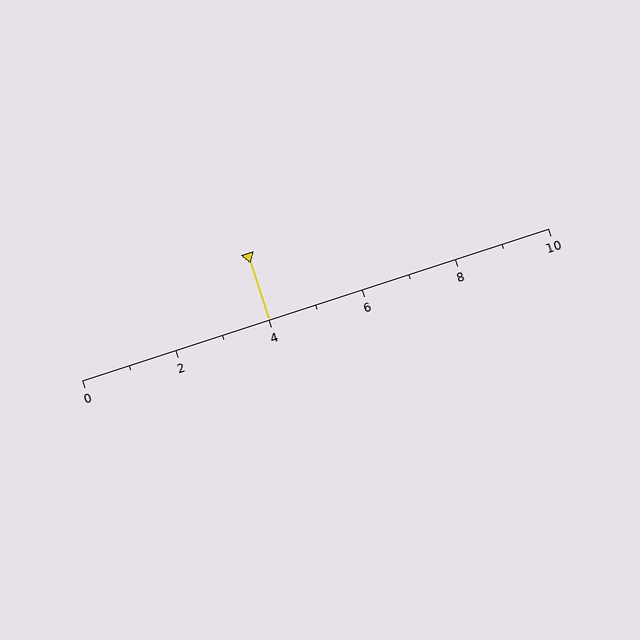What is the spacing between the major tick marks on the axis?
The major ticks are spaced 2 apart.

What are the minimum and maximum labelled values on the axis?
The axis runs from 0 to 10.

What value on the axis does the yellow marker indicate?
The marker indicates approximately 4.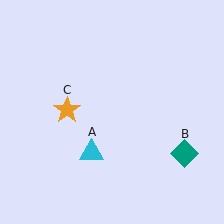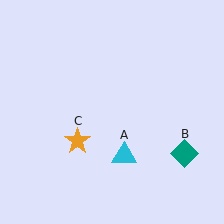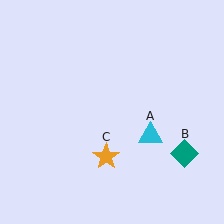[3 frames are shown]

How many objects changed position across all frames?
2 objects changed position: cyan triangle (object A), orange star (object C).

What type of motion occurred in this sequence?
The cyan triangle (object A), orange star (object C) rotated counterclockwise around the center of the scene.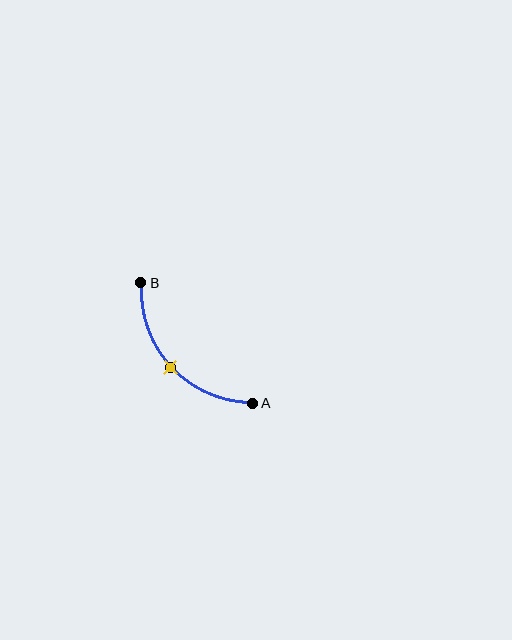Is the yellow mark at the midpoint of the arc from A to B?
Yes. The yellow mark lies on the arc at equal arc-length from both A and B — it is the arc midpoint.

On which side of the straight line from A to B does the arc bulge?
The arc bulges below and to the left of the straight line connecting A and B.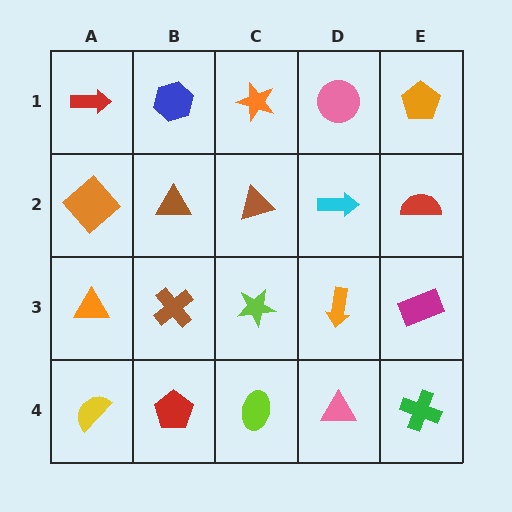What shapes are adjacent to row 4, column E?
A magenta rectangle (row 3, column E), a pink triangle (row 4, column D).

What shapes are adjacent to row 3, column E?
A red semicircle (row 2, column E), a green cross (row 4, column E), an orange arrow (row 3, column D).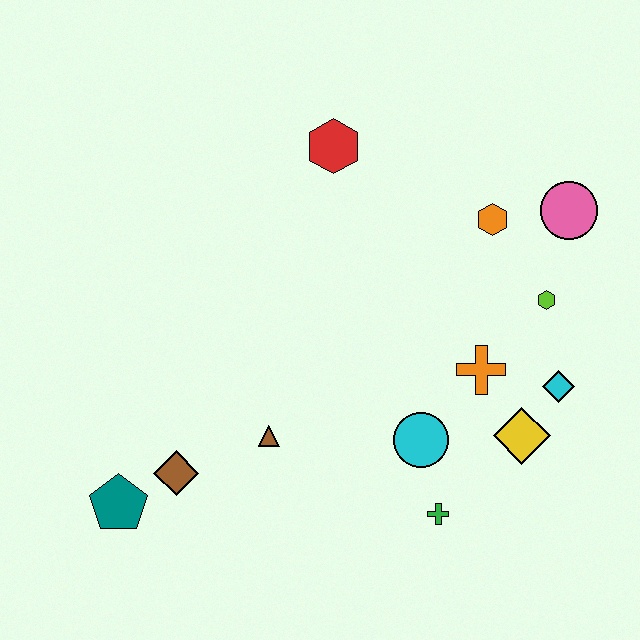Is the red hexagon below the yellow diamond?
No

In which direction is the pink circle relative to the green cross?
The pink circle is above the green cross.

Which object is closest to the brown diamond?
The teal pentagon is closest to the brown diamond.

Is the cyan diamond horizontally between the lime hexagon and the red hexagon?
No